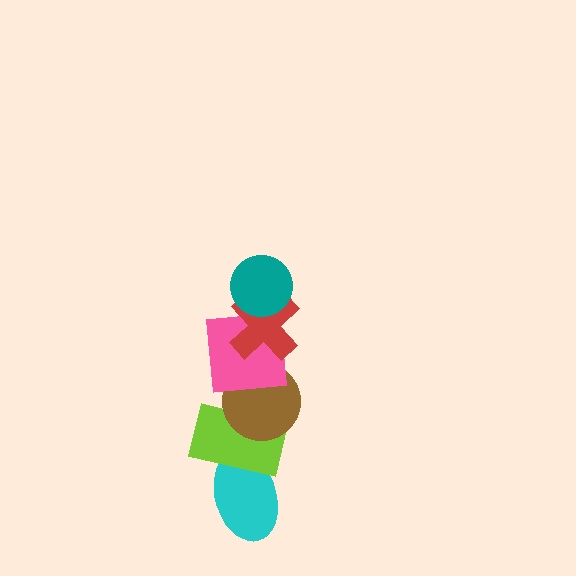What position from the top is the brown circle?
The brown circle is 4th from the top.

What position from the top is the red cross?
The red cross is 2nd from the top.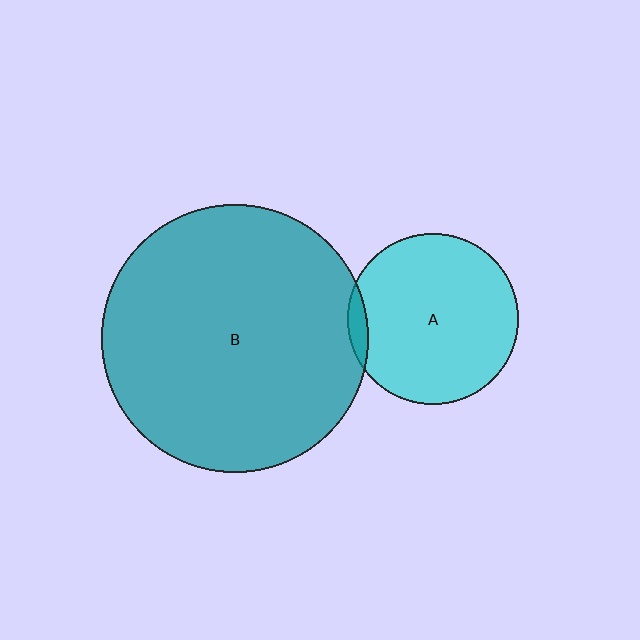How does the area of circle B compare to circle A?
Approximately 2.4 times.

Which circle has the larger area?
Circle B (teal).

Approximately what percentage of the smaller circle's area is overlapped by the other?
Approximately 5%.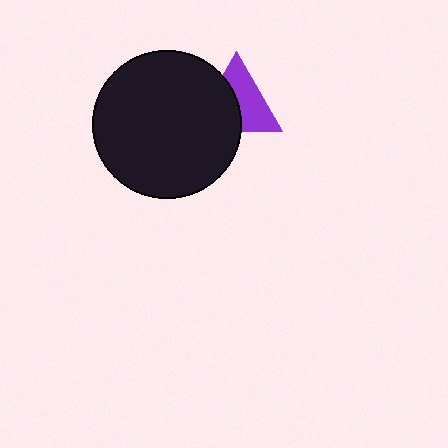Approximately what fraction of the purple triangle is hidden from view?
Roughly 46% of the purple triangle is hidden behind the black circle.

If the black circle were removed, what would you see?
You would see the complete purple triangle.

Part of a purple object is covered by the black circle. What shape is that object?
It is a triangle.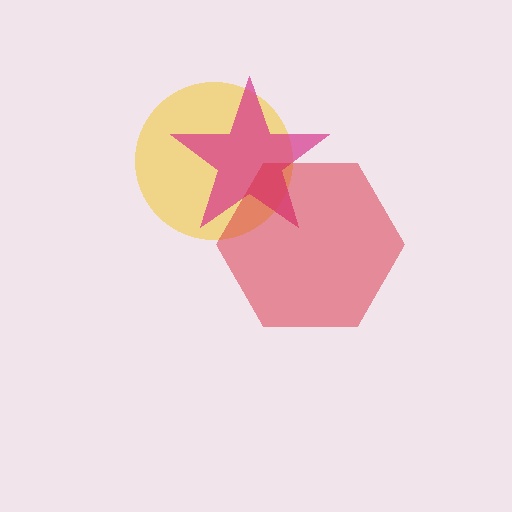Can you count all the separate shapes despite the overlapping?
Yes, there are 3 separate shapes.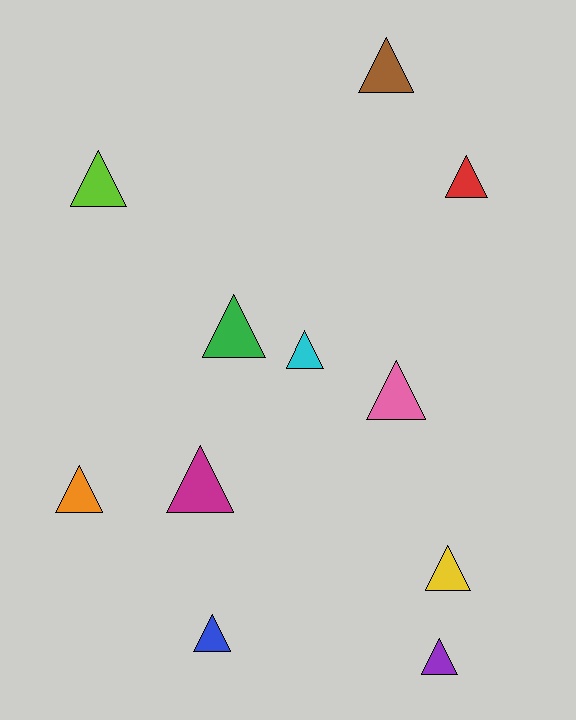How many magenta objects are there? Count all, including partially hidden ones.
There is 1 magenta object.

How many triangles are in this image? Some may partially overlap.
There are 11 triangles.